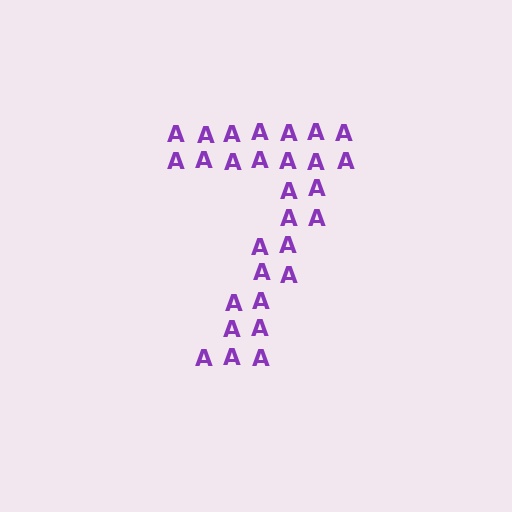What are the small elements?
The small elements are letter A's.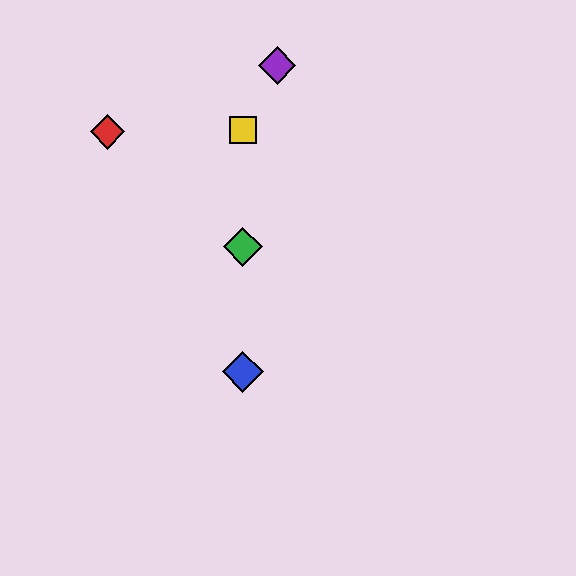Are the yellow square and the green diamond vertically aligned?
Yes, both are at x≈243.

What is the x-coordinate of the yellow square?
The yellow square is at x≈243.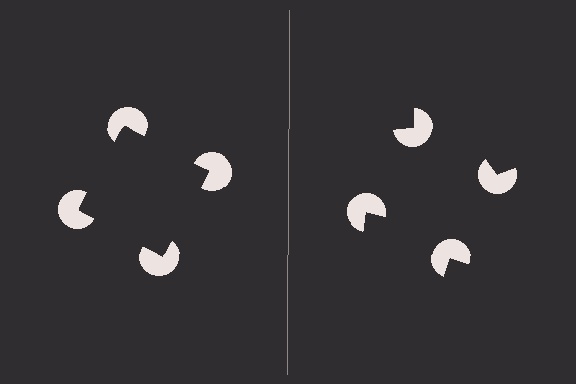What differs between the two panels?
The pac-man discs are positioned identically on both sides; only the wedge orientations differ. On the left they align to a square; on the right they are misaligned.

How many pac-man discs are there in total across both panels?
8 — 4 on each side.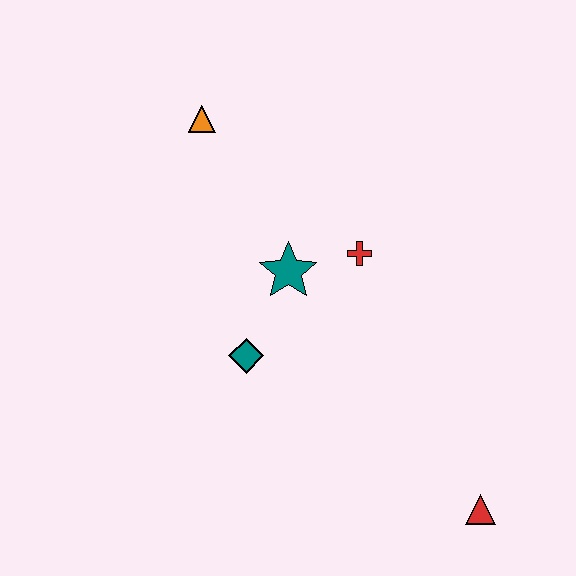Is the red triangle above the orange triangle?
No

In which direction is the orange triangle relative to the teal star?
The orange triangle is above the teal star.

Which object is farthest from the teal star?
The red triangle is farthest from the teal star.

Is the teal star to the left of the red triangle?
Yes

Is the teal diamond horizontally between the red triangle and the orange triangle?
Yes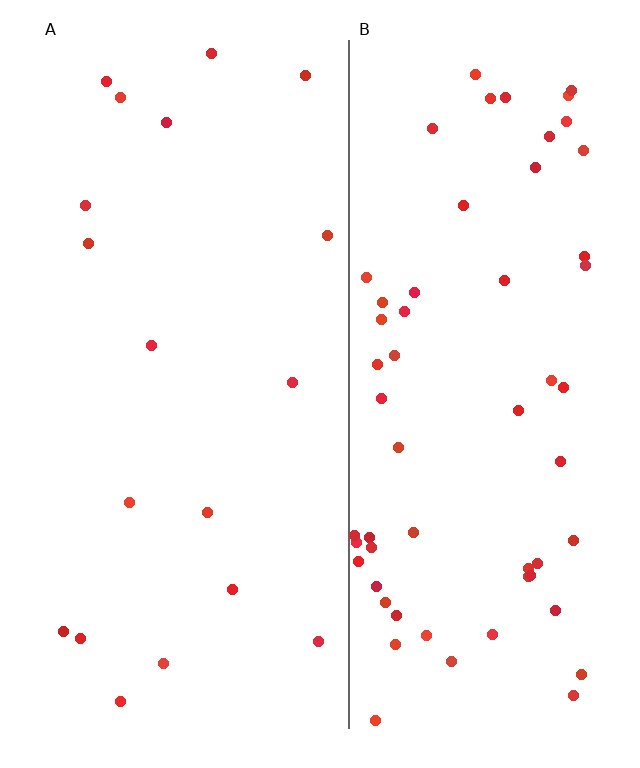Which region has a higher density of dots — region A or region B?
B (the right).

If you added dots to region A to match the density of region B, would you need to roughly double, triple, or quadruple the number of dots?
Approximately triple.